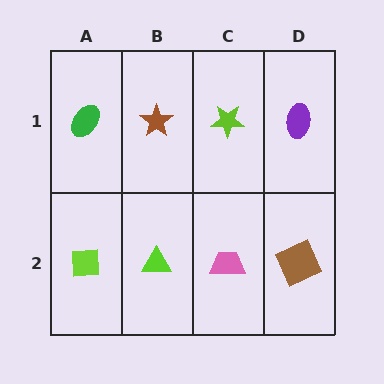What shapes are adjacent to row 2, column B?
A brown star (row 1, column B), a lime square (row 2, column A), a pink trapezoid (row 2, column C).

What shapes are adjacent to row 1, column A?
A lime square (row 2, column A), a brown star (row 1, column B).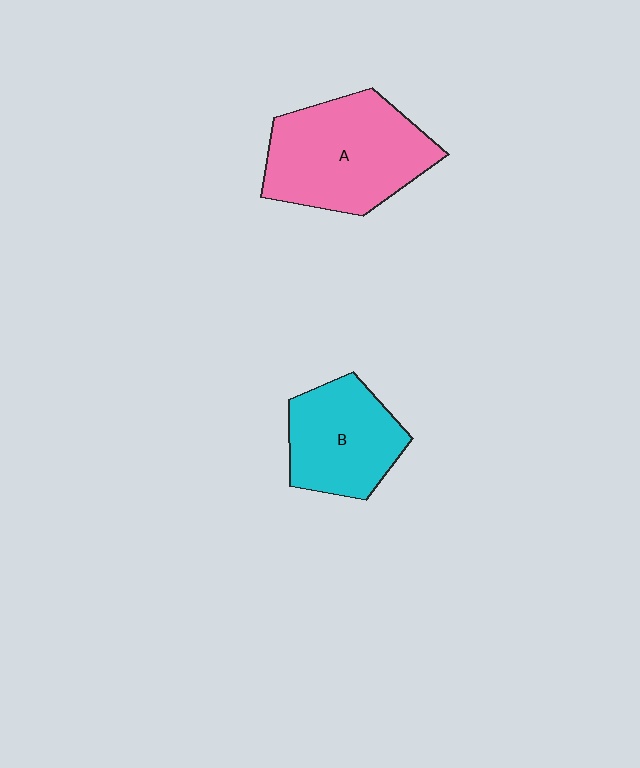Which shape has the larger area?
Shape A (pink).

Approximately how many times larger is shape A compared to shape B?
Approximately 1.4 times.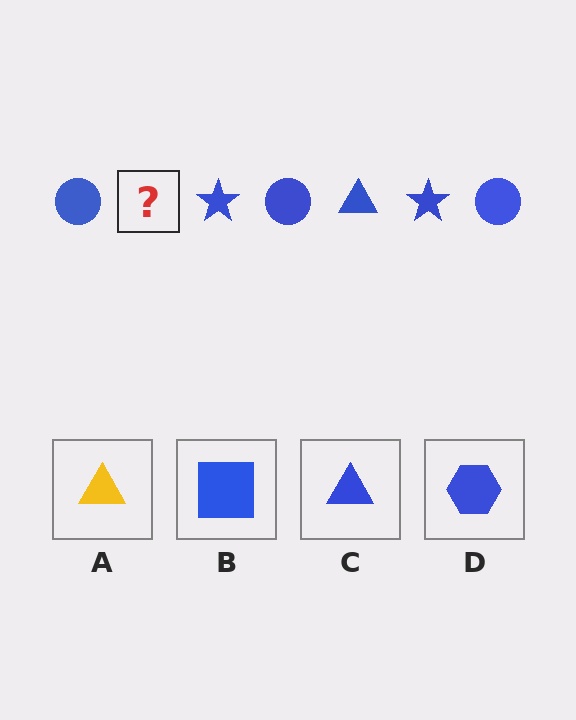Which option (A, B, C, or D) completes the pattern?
C.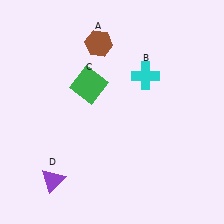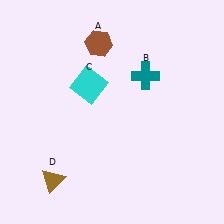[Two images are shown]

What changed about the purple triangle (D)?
In Image 1, D is purple. In Image 2, it changed to brown.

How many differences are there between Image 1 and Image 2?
There are 3 differences between the two images.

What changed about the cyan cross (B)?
In Image 1, B is cyan. In Image 2, it changed to teal.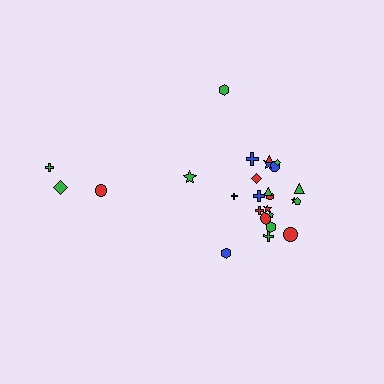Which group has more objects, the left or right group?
The right group.